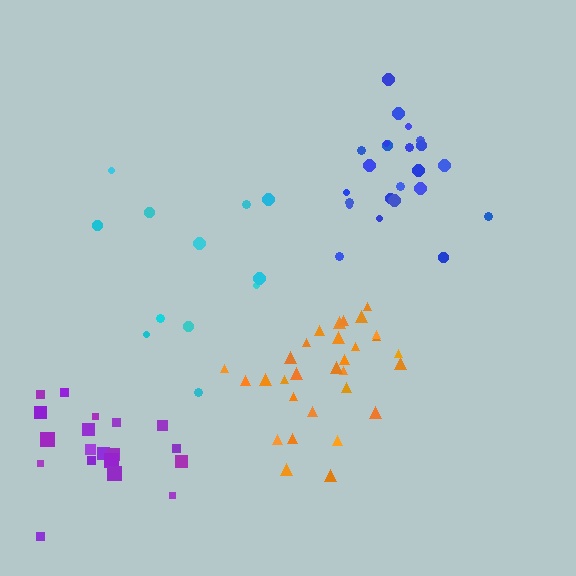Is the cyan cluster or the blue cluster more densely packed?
Blue.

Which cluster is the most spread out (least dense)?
Cyan.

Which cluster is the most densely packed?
Blue.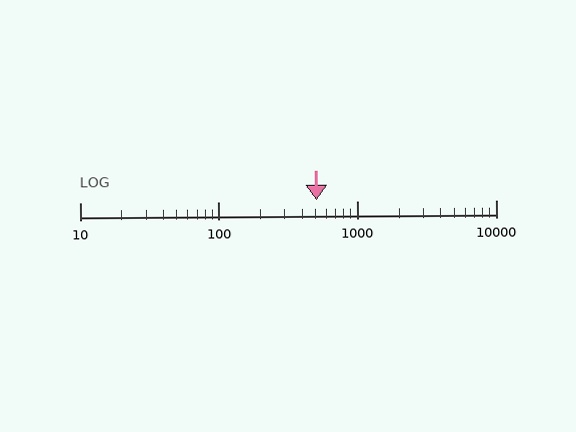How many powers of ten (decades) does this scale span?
The scale spans 3 decades, from 10 to 10000.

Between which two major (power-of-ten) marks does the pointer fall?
The pointer is between 100 and 1000.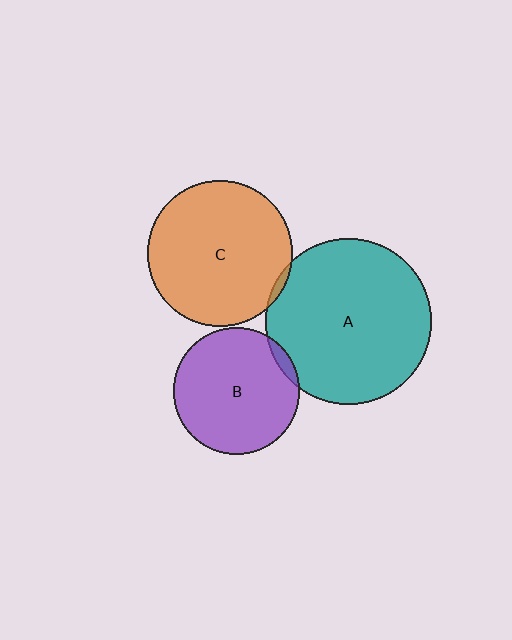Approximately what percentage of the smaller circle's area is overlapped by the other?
Approximately 5%.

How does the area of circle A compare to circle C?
Approximately 1.3 times.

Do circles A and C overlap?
Yes.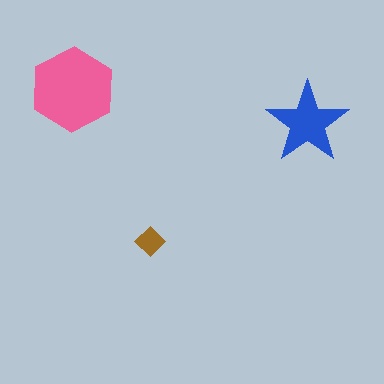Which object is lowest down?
The brown diamond is bottommost.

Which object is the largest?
The pink hexagon.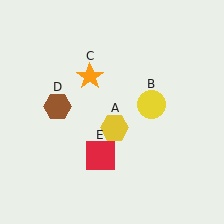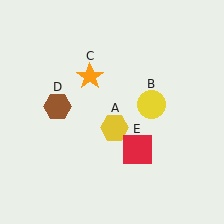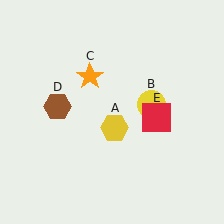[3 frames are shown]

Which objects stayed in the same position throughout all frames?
Yellow hexagon (object A) and yellow circle (object B) and orange star (object C) and brown hexagon (object D) remained stationary.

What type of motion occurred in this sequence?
The red square (object E) rotated counterclockwise around the center of the scene.